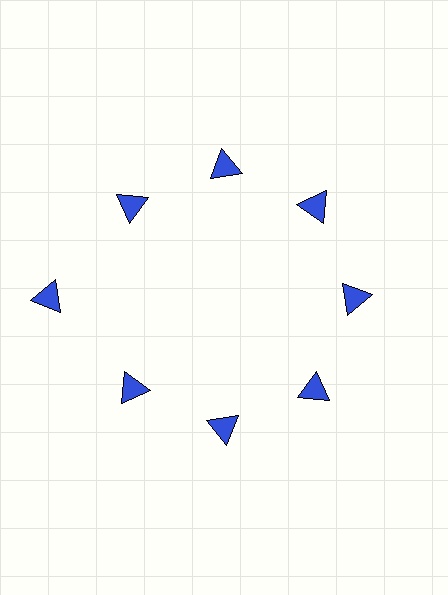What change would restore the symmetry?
The symmetry would be restored by moving it inward, back onto the ring so that all 8 triangles sit at equal angles and equal distance from the center.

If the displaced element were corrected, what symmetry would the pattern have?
It would have 8-fold rotational symmetry — the pattern would map onto itself every 45 degrees.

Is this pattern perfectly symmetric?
No. The 8 blue triangles are arranged in a ring, but one element near the 9 o'clock position is pushed outward from the center, breaking the 8-fold rotational symmetry.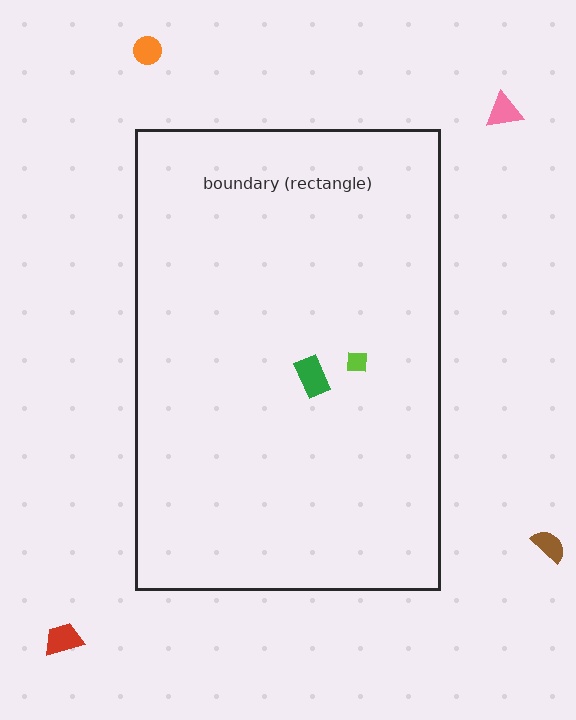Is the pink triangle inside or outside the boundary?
Outside.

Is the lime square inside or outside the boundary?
Inside.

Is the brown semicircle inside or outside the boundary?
Outside.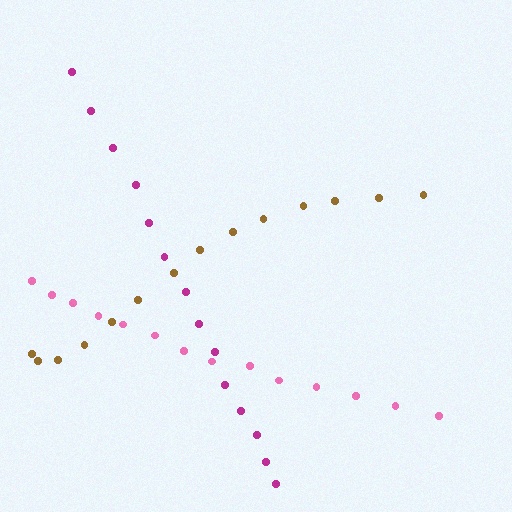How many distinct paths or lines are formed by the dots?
There are 3 distinct paths.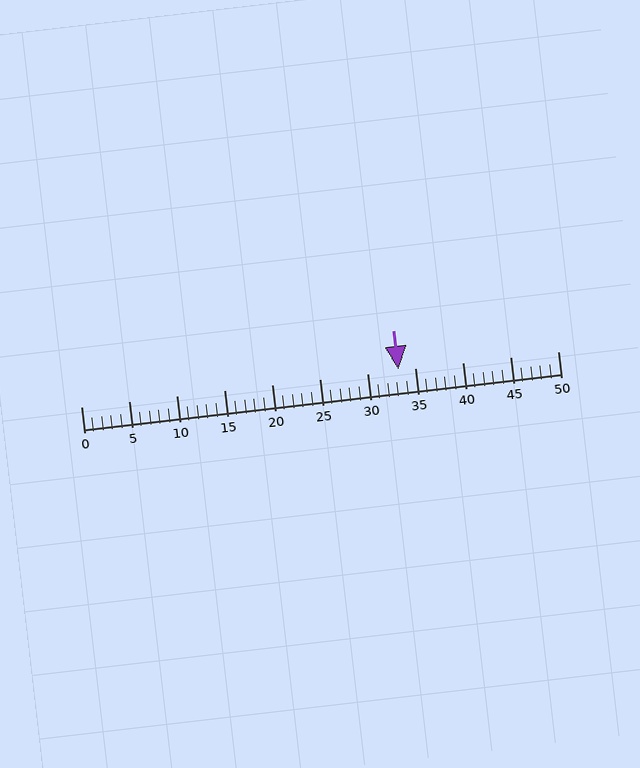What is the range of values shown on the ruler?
The ruler shows values from 0 to 50.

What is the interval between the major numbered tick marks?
The major tick marks are spaced 5 units apart.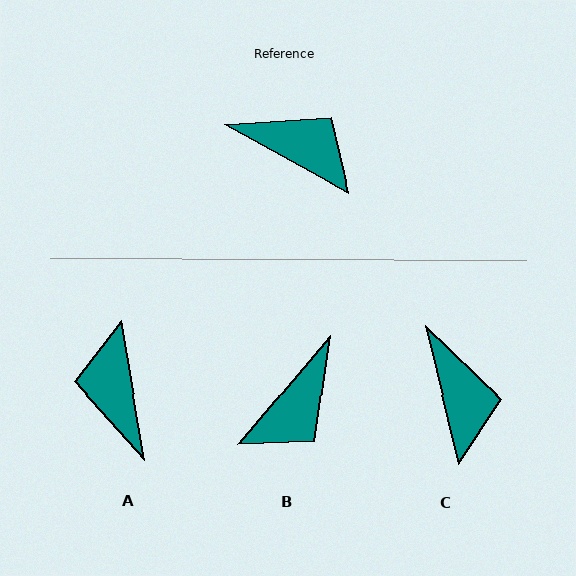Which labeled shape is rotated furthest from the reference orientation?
A, about 129 degrees away.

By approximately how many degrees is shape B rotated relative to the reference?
Approximately 101 degrees clockwise.